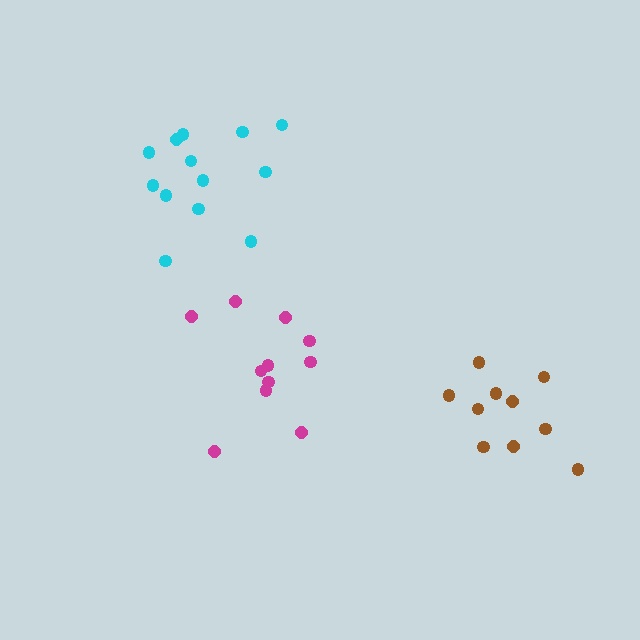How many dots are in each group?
Group 1: 11 dots, Group 2: 10 dots, Group 3: 13 dots (34 total).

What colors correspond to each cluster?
The clusters are colored: magenta, brown, cyan.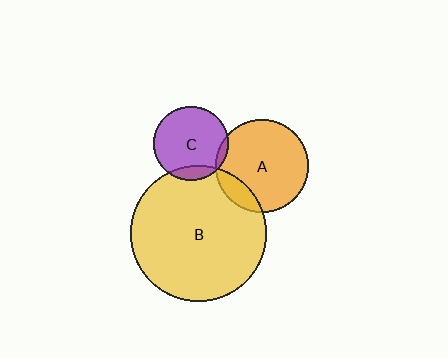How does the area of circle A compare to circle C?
Approximately 1.5 times.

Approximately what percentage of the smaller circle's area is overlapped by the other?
Approximately 5%.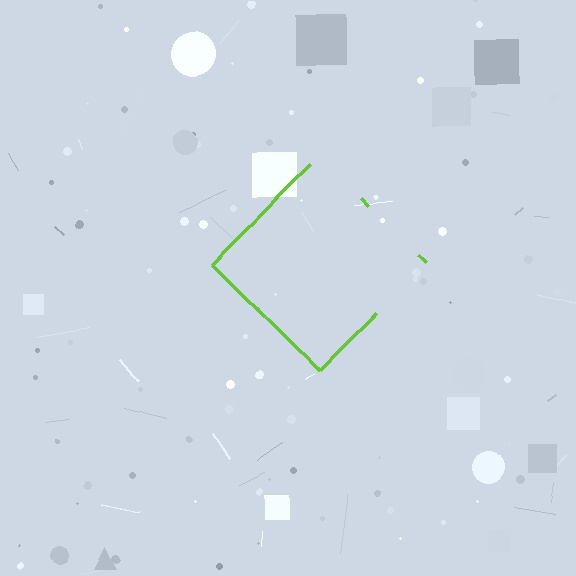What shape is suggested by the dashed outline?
The dashed outline suggests a diamond.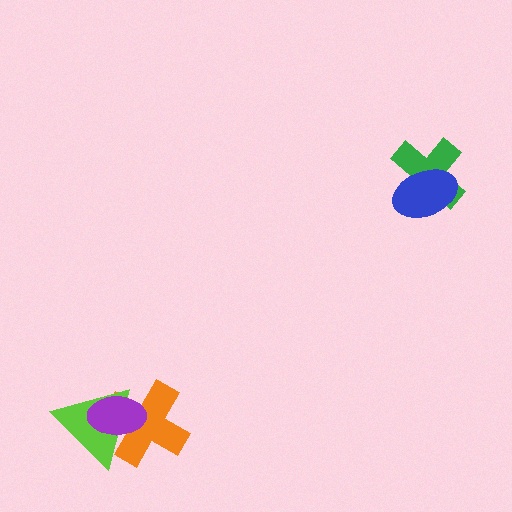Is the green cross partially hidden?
Yes, it is partially covered by another shape.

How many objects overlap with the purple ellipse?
2 objects overlap with the purple ellipse.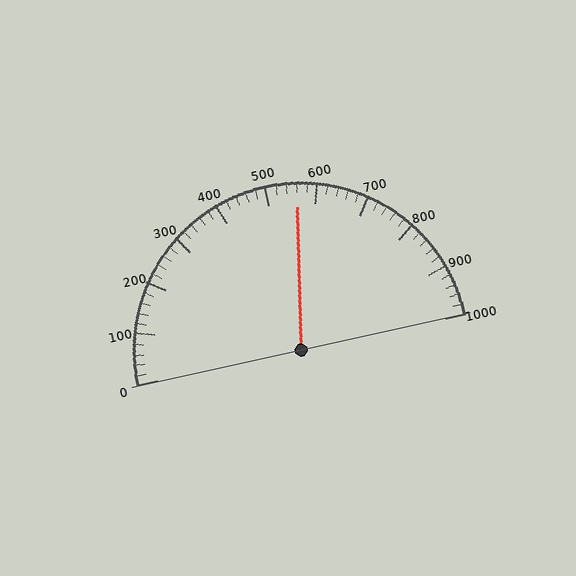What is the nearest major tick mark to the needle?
The nearest major tick mark is 600.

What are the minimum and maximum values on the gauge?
The gauge ranges from 0 to 1000.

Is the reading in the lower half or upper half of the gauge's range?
The reading is in the upper half of the range (0 to 1000).